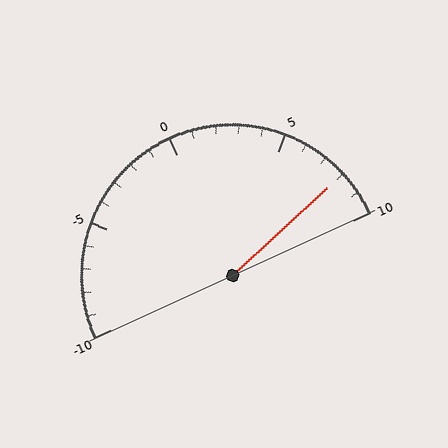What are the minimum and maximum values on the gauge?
The gauge ranges from -10 to 10.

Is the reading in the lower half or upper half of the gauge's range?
The reading is in the upper half of the range (-10 to 10).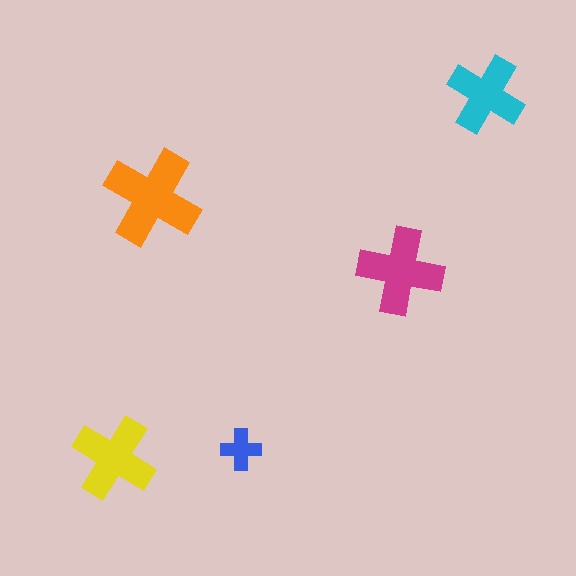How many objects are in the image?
There are 5 objects in the image.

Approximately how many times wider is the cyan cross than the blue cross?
About 2 times wider.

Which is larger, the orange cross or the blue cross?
The orange one.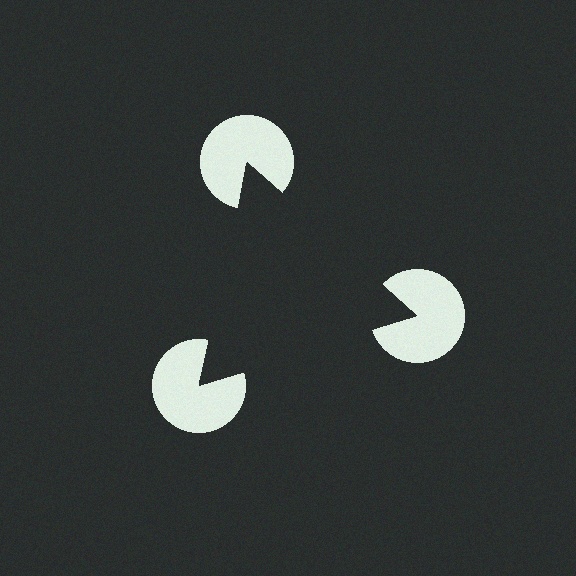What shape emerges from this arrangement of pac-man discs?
An illusory triangle — its edges are inferred from the aligned wedge cuts in the pac-man discs, not physically drawn.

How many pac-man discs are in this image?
There are 3 — one at each vertex of the illusory triangle.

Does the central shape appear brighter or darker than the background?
It typically appears slightly darker than the background, even though no actual brightness change is drawn.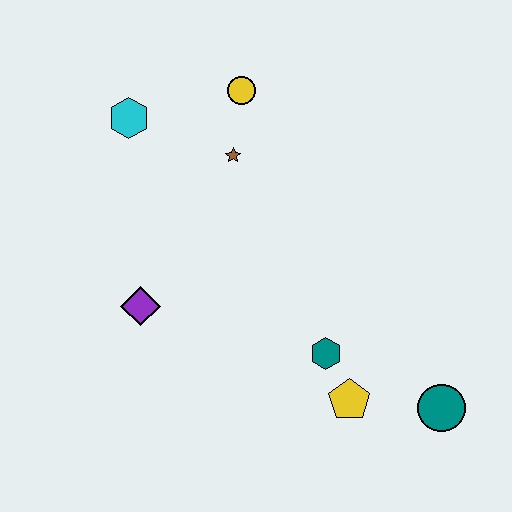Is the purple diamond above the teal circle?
Yes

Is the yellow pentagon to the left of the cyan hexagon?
No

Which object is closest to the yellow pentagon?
The teal hexagon is closest to the yellow pentagon.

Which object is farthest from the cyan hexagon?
The teal circle is farthest from the cyan hexagon.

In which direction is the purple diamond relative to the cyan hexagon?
The purple diamond is below the cyan hexagon.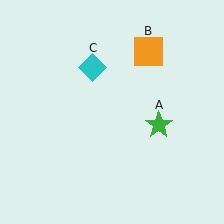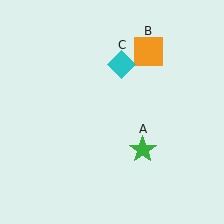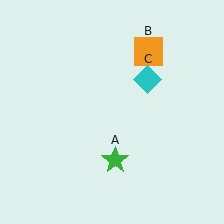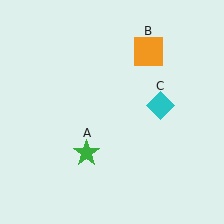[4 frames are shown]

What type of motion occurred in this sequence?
The green star (object A), cyan diamond (object C) rotated clockwise around the center of the scene.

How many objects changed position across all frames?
2 objects changed position: green star (object A), cyan diamond (object C).